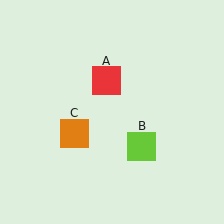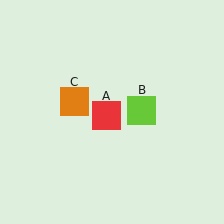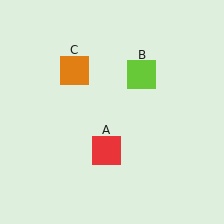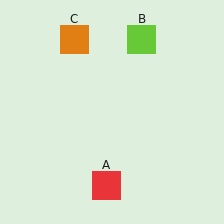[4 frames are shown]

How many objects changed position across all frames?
3 objects changed position: red square (object A), lime square (object B), orange square (object C).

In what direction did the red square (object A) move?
The red square (object A) moved down.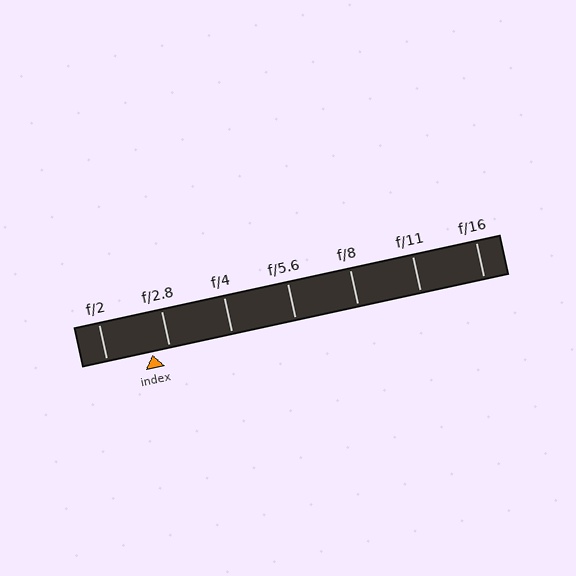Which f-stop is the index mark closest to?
The index mark is closest to f/2.8.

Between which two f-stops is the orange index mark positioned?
The index mark is between f/2 and f/2.8.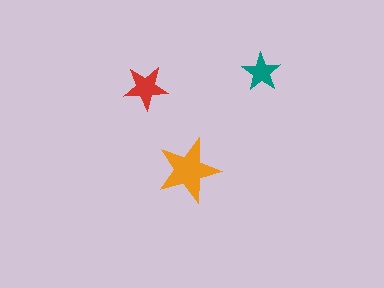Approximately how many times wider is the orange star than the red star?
About 1.5 times wider.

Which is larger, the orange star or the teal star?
The orange one.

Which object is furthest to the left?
The red star is leftmost.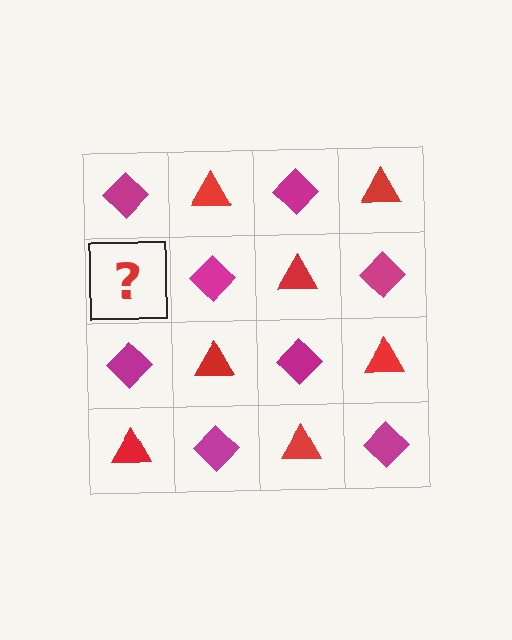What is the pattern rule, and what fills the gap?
The rule is that it alternates magenta diamond and red triangle in a checkerboard pattern. The gap should be filled with a red triangle.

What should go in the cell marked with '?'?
The missing cell should contain a red triangle.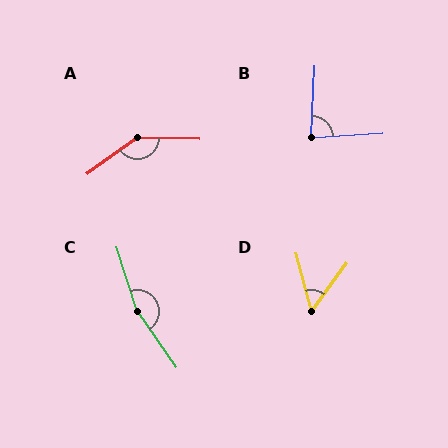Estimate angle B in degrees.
Approximately 84 degrees.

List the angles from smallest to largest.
D (51°), B (84°), A (143°), C (163°).